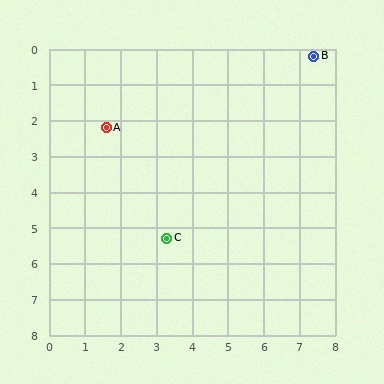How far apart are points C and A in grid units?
Points C and A are about 3.5 grid units apart.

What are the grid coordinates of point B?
Point B is at approximately (7.4, 0.2).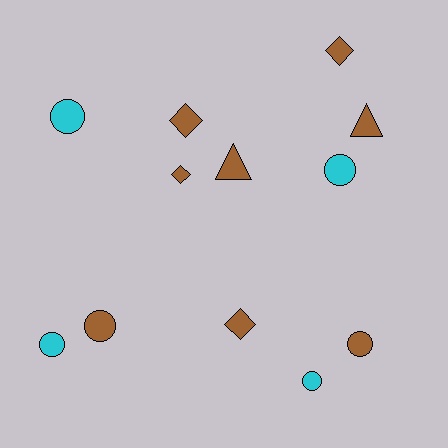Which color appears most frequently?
Brown, with 8 objects.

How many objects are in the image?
There are 12 objects.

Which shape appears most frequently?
Circle, with 6 objects.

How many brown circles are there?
There are 2 brown circles.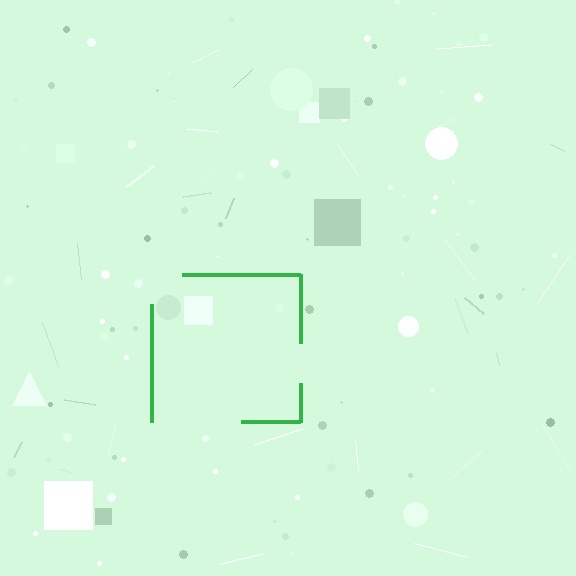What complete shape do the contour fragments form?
The contour fragments form a square.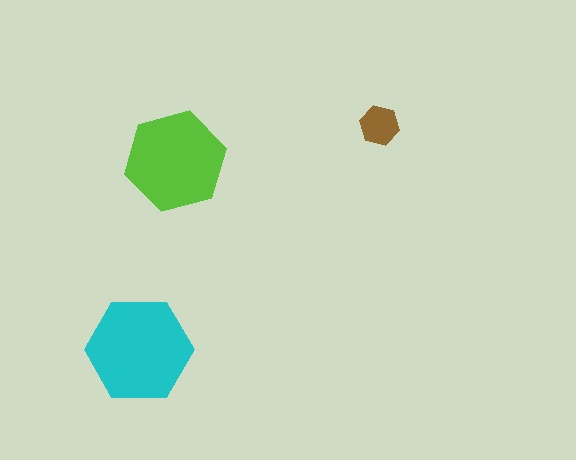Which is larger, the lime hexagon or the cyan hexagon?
The cyan one.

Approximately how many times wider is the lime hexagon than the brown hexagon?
About 2.5 times wider.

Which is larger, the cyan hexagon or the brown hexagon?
The cyan one.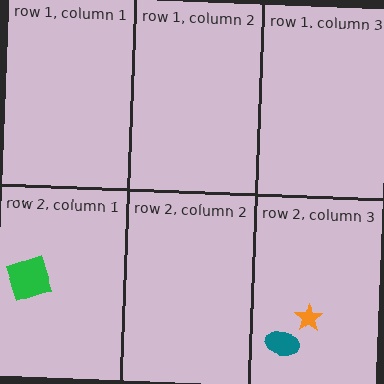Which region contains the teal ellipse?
The row 2, column 3 region.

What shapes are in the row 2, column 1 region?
The green square.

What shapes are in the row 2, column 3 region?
The teal ellipse, the orange star.